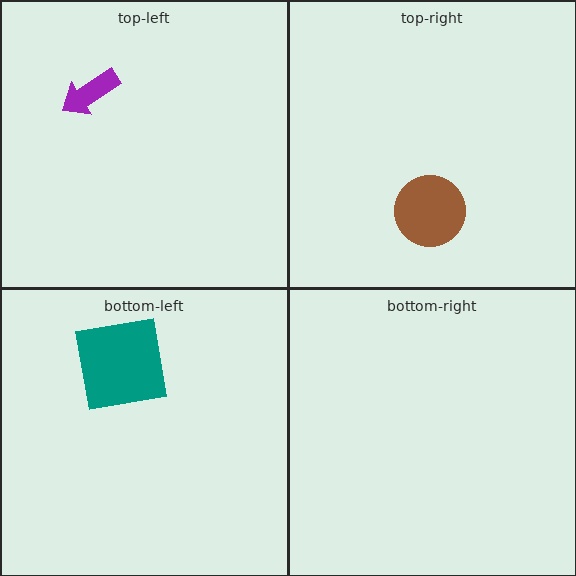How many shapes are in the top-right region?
1.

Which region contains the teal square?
The bottom-left region.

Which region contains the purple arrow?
The top-left region.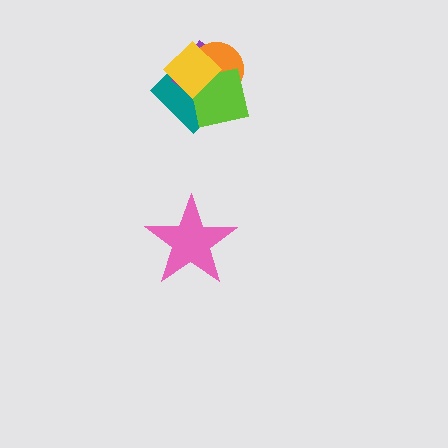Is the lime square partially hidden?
Yes, it is partially covered by another shape.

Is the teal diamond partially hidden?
Yes, it is partially covered by another shape.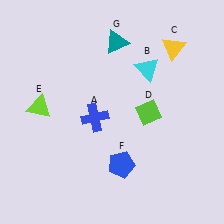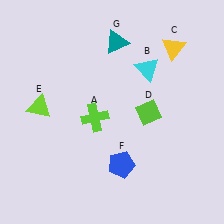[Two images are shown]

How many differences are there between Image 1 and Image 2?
There is 1 difference between the two images.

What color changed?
The cross (A) changed from blue in Image 1 to lime in Image 2.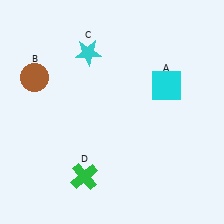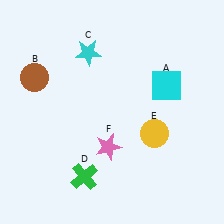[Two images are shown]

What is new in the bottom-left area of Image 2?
A pink star (F) was added in the bottom-left area of Image 2.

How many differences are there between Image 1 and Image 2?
There are 2 differences between the two images.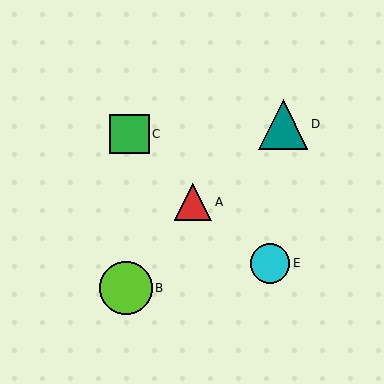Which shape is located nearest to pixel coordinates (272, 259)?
The cyan circle (labeled E) at (270, 263) is nearest to that location.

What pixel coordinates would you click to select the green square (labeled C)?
Click at (129, 134) to select the green square C.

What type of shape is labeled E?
Shape E is a cyan circle.